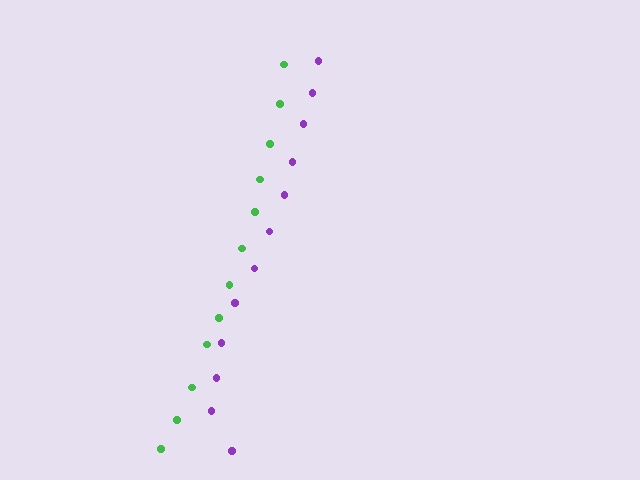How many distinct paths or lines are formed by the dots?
There are 2 distinct paths.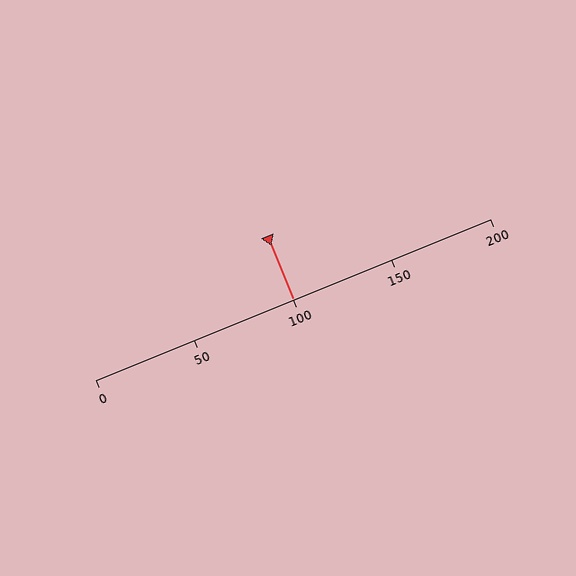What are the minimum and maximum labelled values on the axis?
The axis runs from 0 to 200.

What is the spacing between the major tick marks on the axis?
The major ticks are spaced 50 apart.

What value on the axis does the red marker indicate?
The marker indicates approximately 100.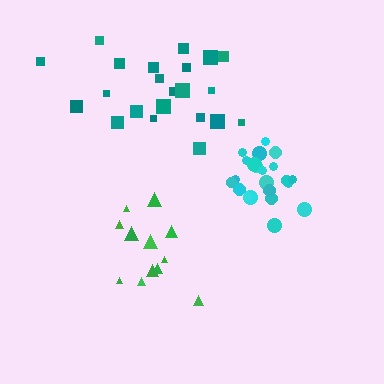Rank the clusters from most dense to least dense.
cyan, teal, green.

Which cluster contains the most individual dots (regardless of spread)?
Cyan (22).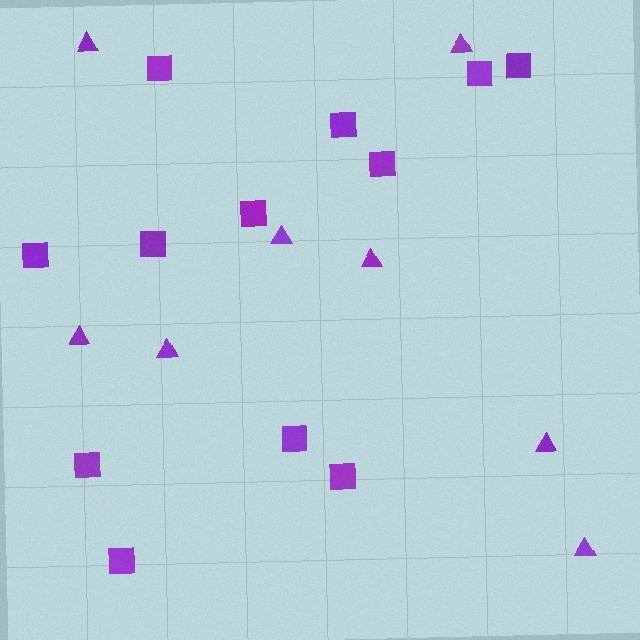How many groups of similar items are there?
There are 2 groups: one group of squares (12) and one group of triangles (8).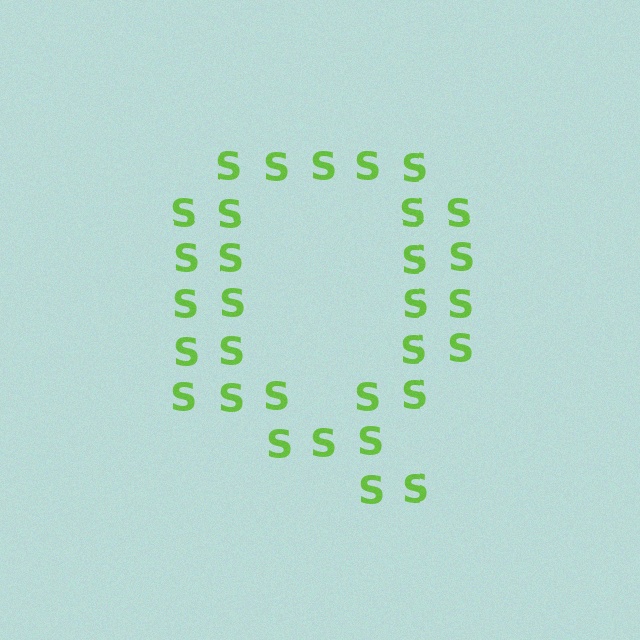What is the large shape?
The large shape is the letter Q.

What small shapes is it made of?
It is made of small letter S's.